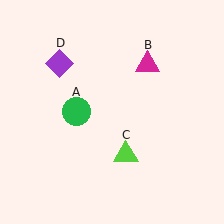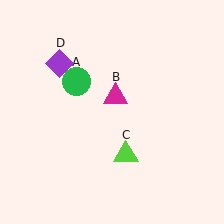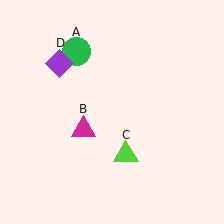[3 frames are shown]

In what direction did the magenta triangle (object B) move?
The magenta triangle (object B) moved down and to the left.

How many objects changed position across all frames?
2 objects changed position: green circle (object A), magenta triangle (object B).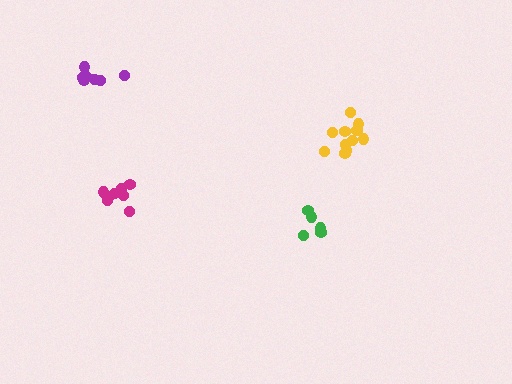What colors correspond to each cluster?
The clusters are colored: green, yellow, purple, magenta.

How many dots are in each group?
Group 1: 5 dots, Group 2: 11 dots, Group 3: 7 dots, Group 4: 9 dots (32 total).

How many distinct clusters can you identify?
There are 4 distinct clusters.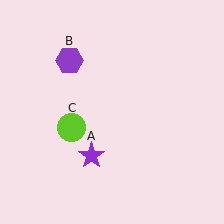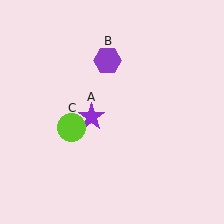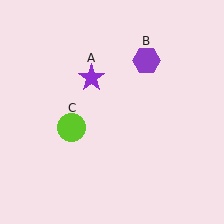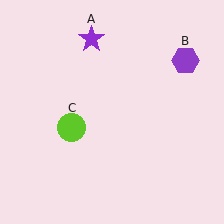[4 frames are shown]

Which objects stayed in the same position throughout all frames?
Lime circle (object C) remained stationary.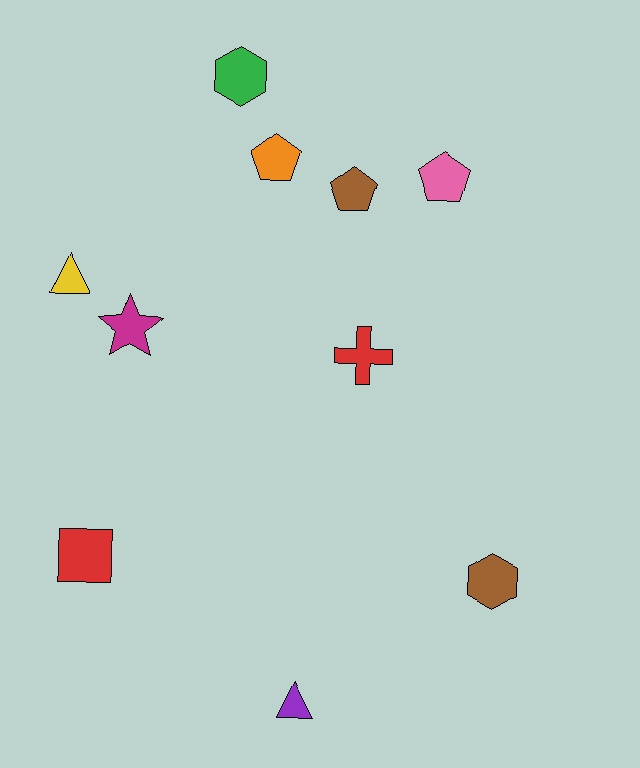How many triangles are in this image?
There are 2 triangles.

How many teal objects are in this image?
There are no teal objects.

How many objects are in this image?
There are 10 objects.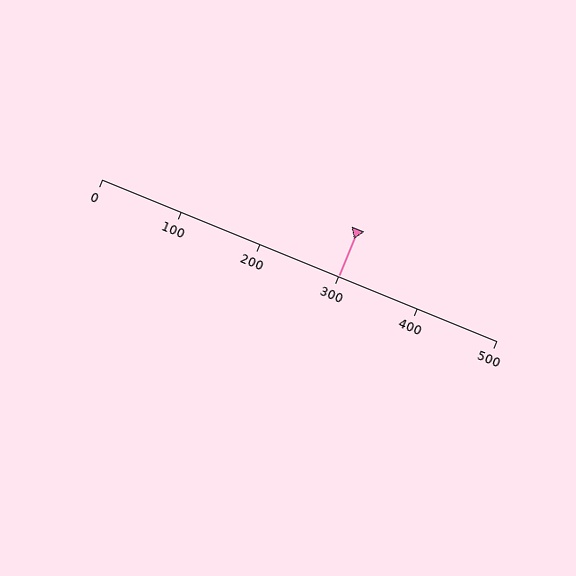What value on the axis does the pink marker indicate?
The marker indicates approximately 300.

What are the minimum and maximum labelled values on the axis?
The axis runs from 0 to 500.